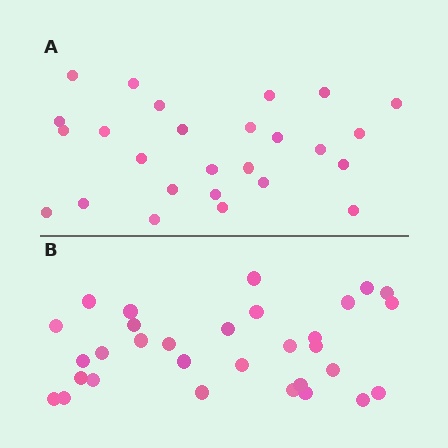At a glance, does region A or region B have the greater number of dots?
Region B (the bottom region) has more dots.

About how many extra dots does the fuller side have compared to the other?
Region B has about 5 more dots than region A.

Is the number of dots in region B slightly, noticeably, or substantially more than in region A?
Region B has only slightly more — the two regions are fairly close. The ratio is roughly 1.2 to 1.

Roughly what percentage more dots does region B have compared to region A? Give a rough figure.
About 20% more.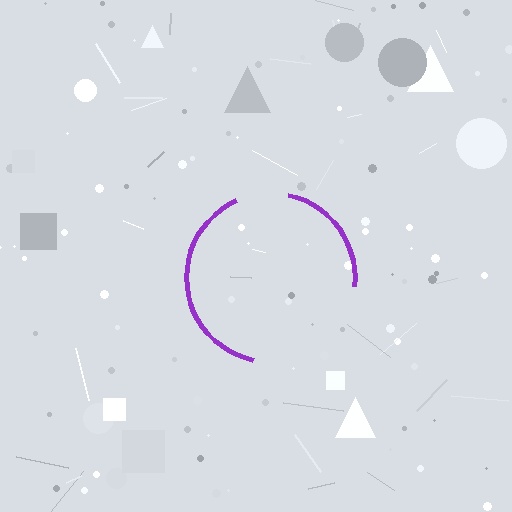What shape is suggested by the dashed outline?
The dashed outline suggests a circle.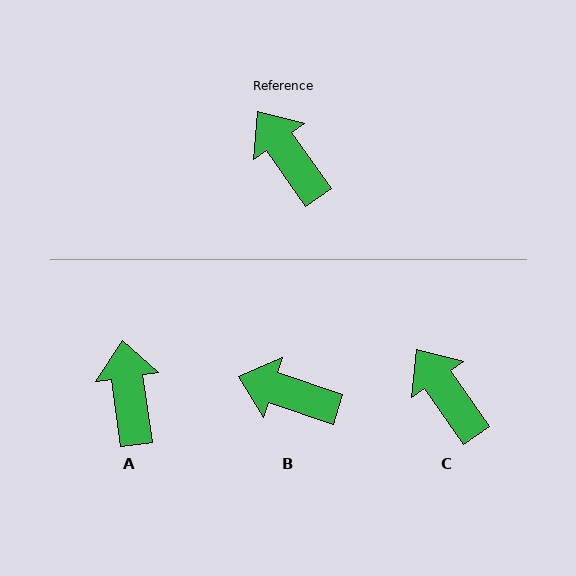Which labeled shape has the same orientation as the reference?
C.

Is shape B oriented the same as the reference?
No, it is off by about 37 degrees.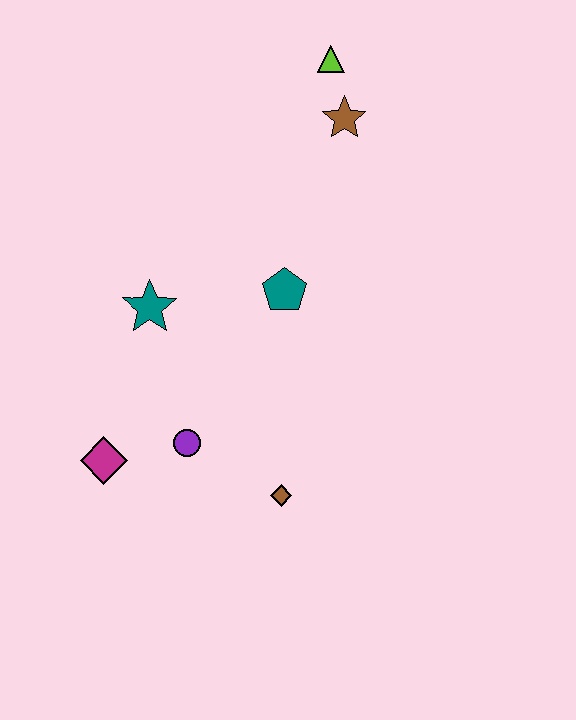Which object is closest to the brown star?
The lime triangle is closest to the brown star.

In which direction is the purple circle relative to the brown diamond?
The purple circle is to the left of the brown diamond.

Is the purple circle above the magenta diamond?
Yes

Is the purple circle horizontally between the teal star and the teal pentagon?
Yes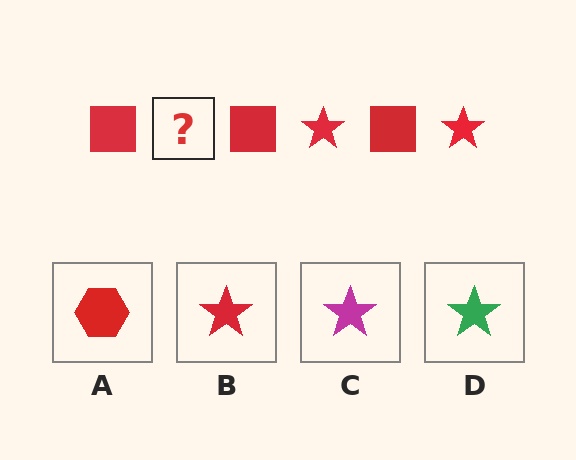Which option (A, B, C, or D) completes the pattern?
B.